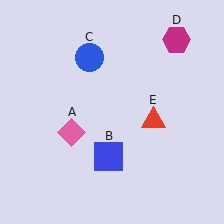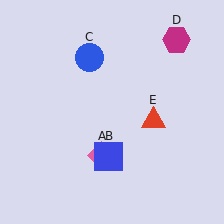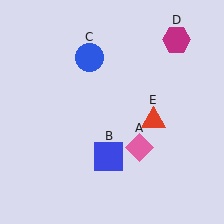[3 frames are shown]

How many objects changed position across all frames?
1 object changed position: pink diamond (object A).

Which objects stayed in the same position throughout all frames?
Blue square (object B) and blue circle (object C) and magenta hexagon (object D) and red triangle (object E) remained stationary.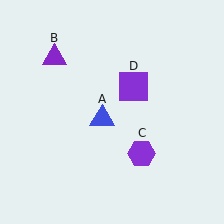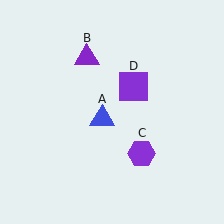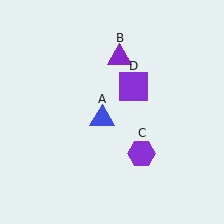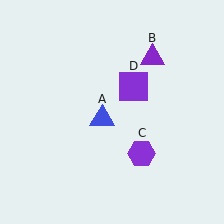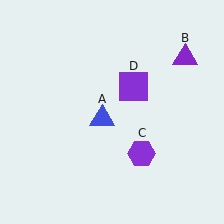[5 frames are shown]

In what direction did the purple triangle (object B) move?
The purple triangle (object B) moved right.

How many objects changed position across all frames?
1 object changed position: purple triangle (object B).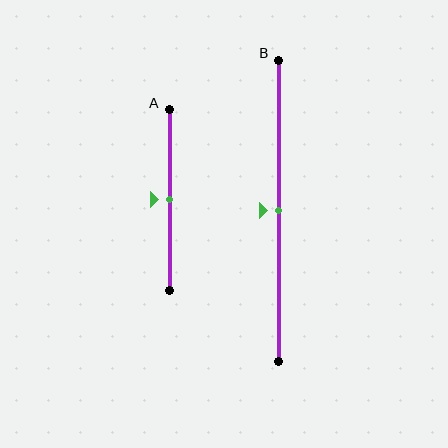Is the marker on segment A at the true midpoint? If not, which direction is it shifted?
Yes, the marker on segment A is at the true midpoint.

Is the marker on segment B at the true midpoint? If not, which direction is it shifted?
Yes, the marker on segment B is at the true midpoint.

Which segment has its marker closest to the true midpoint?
Segment A has its marker closest to the true midpoint.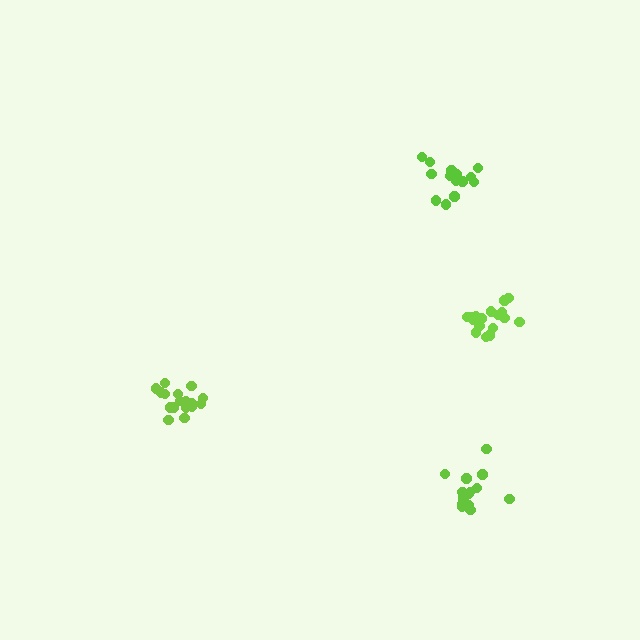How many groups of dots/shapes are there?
There are 4 groups.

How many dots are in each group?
Group 1: 16 dots, Group 2: 18 dots, Group 3: 15 dots, Group 4: 17 dots (66 total).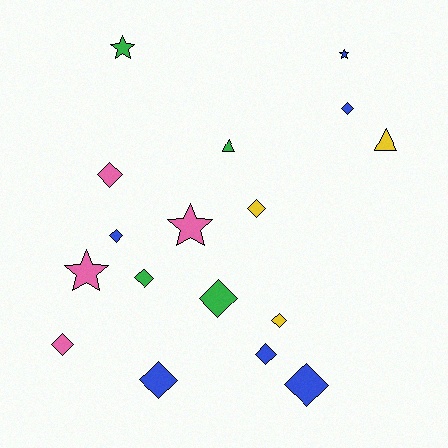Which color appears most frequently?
Blue, with 6 objects.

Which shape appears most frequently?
Diamond, with 11 objects.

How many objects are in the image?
There are 17 objects.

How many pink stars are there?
There are 2 pink stars.